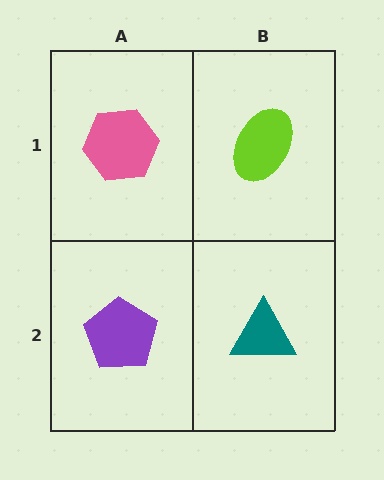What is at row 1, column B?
A lime ellipse.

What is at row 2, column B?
A teal triangle.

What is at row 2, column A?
A purple pentagon.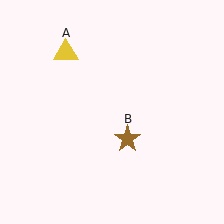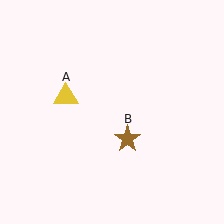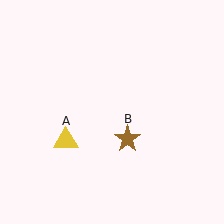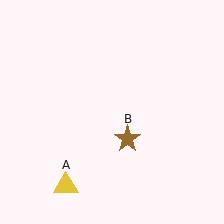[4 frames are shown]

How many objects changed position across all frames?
1 object changed position: yellow triangle (object A).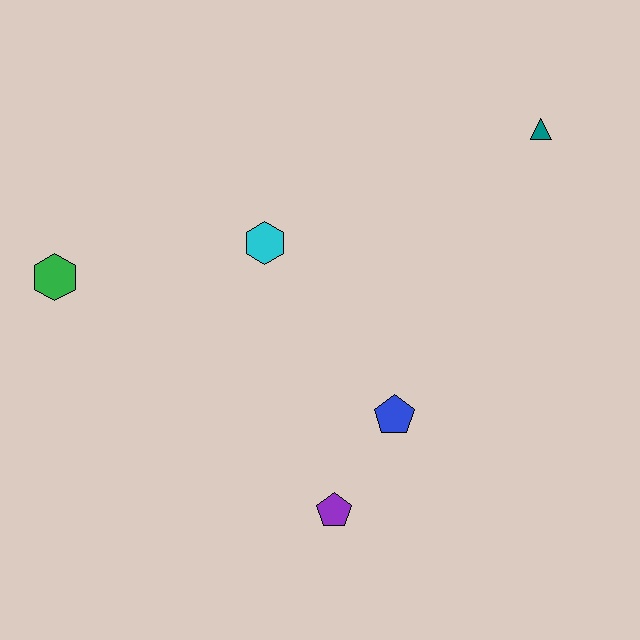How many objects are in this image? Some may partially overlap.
There are 5 objects.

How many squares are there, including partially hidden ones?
There are no squares.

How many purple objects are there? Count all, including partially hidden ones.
There is 1 purple object.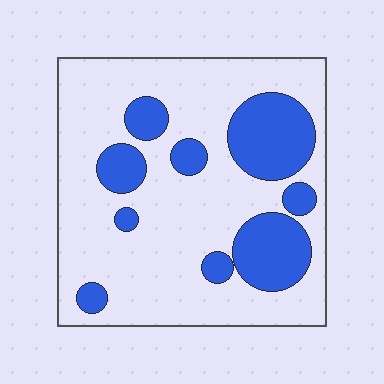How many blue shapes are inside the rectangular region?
9.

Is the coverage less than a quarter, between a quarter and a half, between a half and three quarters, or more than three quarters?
Between a quarter and a half.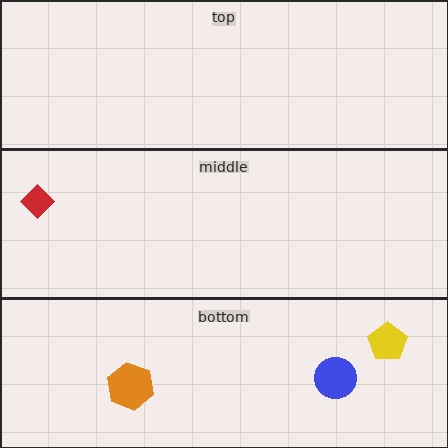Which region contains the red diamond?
The middle region.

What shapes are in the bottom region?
The orange hexagon, the yellow pentagon, the blue circle.